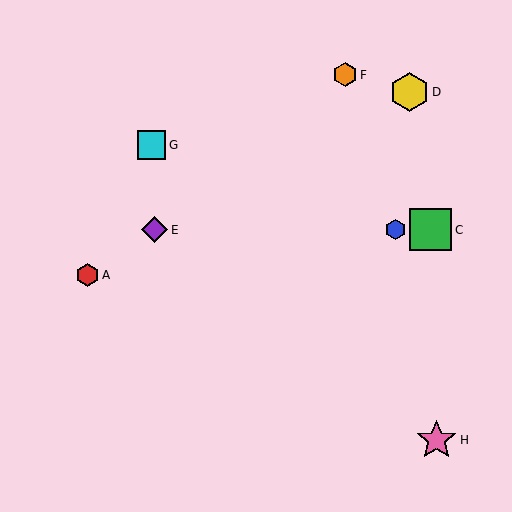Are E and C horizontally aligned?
Yes, both are at y≈230.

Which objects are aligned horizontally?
Objects B, C, E are aligned horizontally.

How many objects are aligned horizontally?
3 objects (B, C, E) are aligned horizontally.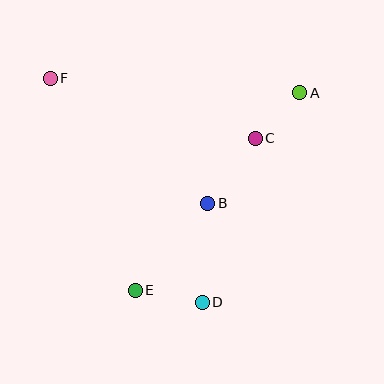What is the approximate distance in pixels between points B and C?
The distance between B and C is approximately 80 pixels.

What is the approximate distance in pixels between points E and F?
The distance between E and F is approximately 228 pixels.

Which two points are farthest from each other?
Points D and F are farthest from each other.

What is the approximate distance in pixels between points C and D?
The distance between C and D is approximately 172 pixels.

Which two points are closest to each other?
Points A and C are closest to each other.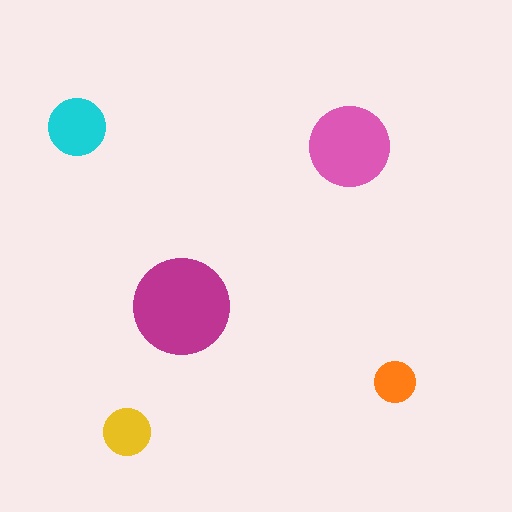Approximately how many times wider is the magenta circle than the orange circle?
About 2.5 times wider.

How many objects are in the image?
There are 5 objects in the image.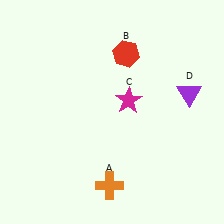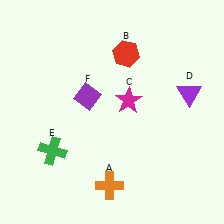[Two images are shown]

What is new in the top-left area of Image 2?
A purple diamond (F) was added in the top-left area of Image 2.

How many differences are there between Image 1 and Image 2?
There are 2 differences between the two images.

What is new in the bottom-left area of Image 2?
A green cross (E) was added in the bottom-left area of Image 2.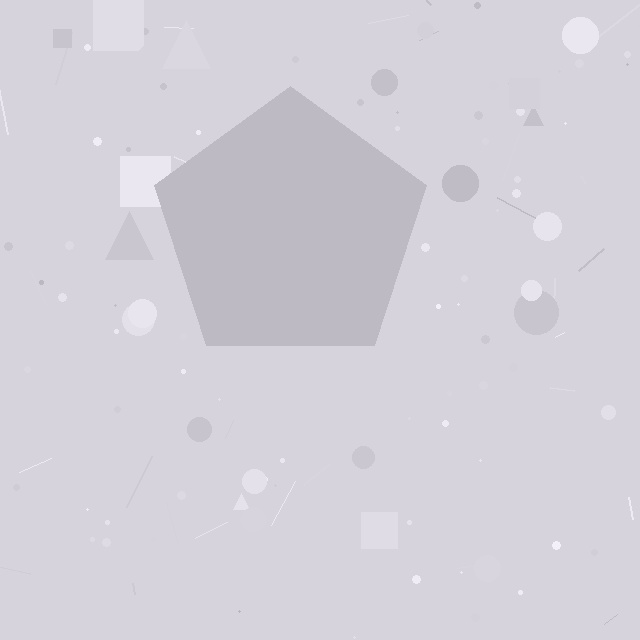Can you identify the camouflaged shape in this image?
The camouflaged shape is a pentagon.